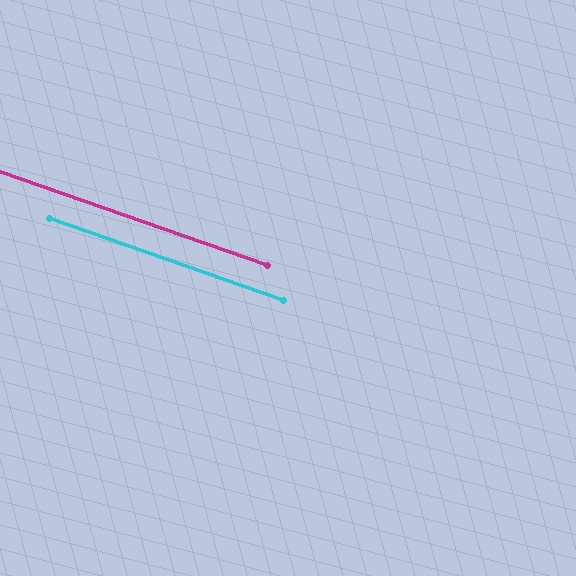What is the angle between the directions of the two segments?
Approximately 0 degrees.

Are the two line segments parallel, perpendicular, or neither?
Parallel — their directions differ by only 0.1°.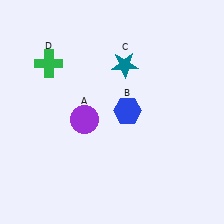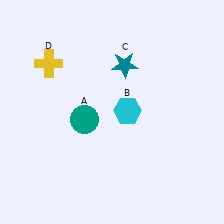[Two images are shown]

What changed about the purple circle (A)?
In Image 1, A is purple. In Image 2, it changed to teal.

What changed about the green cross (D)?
In Image 1, D is green. In Image 2, it changed to yellow.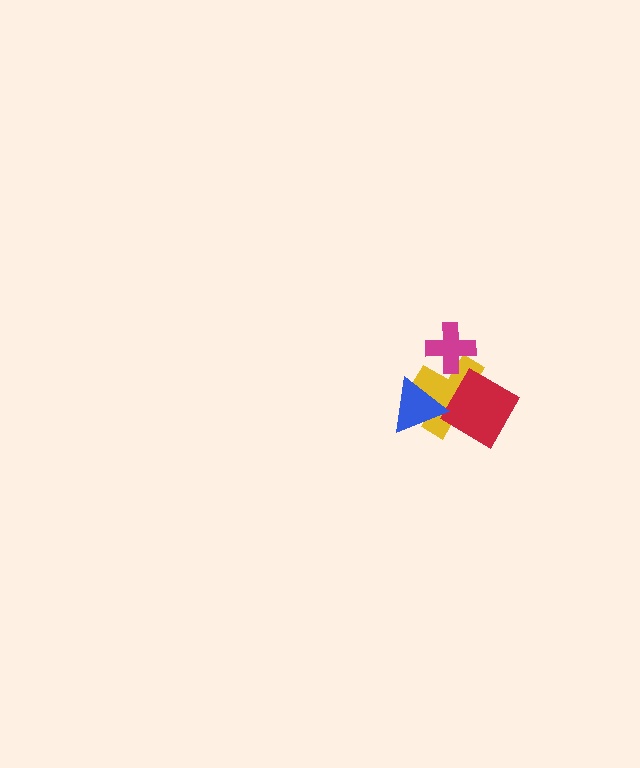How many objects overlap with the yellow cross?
3 objects overlap with the yellow cross.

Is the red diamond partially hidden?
Yes, it is partially covered by another shape.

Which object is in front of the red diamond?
The blue triangle is in front of the red diamond.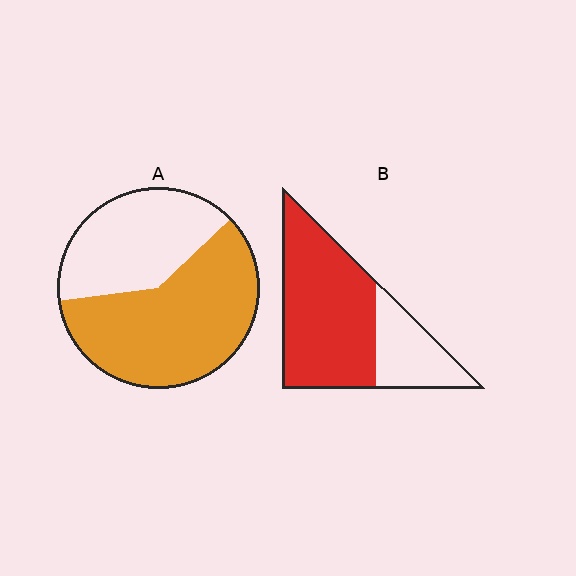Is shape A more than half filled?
Yes.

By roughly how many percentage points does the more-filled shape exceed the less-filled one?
By roughly 10 percentage points (B over A).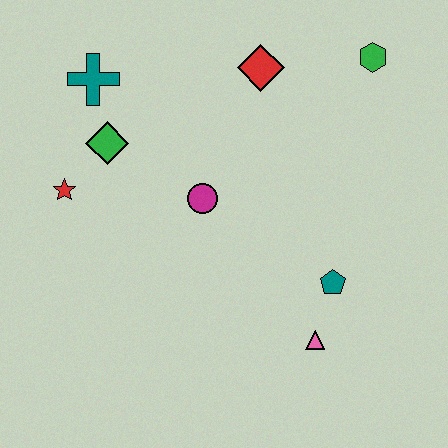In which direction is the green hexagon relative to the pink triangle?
The green hexagon is above the pink triangle.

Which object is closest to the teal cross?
The green diamond is closest to the teal cross.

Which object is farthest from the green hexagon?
The red star is farthest from the green hexagon.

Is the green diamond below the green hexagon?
Yes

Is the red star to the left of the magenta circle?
Yes